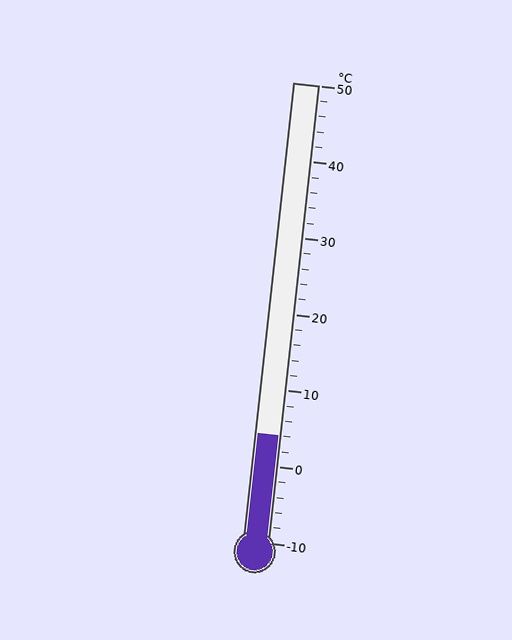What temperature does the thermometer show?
The thermometer shows approximately 4°C.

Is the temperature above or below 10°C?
The temperature is below 10°C.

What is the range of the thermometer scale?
The thermometer scale ranges from -10°C to 50°C.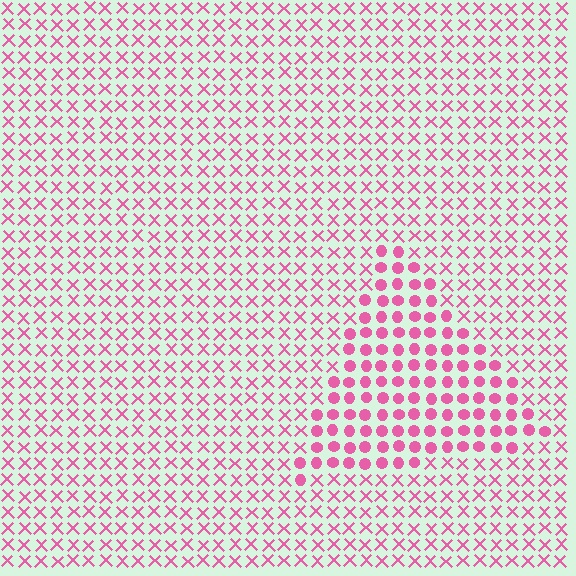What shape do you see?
I see a triangle.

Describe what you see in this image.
The image is filled with small pink elements arranged in a uniform grid. A triangle-shaped region contains circles, while the surrounding area contains X marks. The boundary is defined purely by the change in element shape.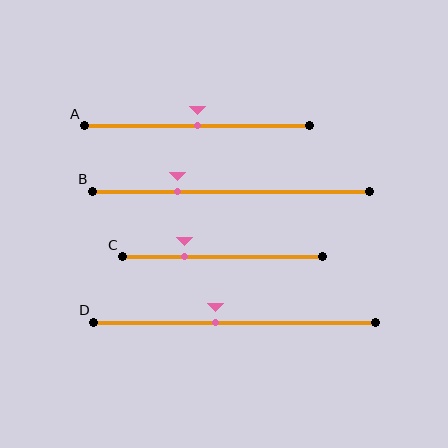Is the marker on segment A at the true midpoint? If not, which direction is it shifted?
Yes, the marker on segment A is at the true midpoint.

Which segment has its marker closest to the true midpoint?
Segment A has its marker closest to the true midpoint.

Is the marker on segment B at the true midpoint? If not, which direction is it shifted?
No, the marker on segment B is shifted to the left by about 19% of the segment length.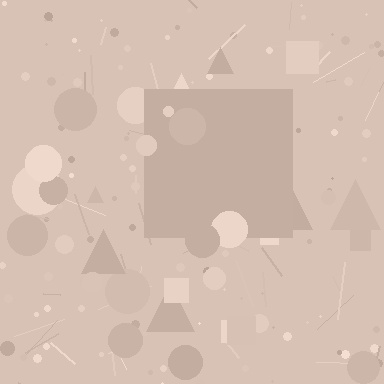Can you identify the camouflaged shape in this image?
The camouflaged shape is a square.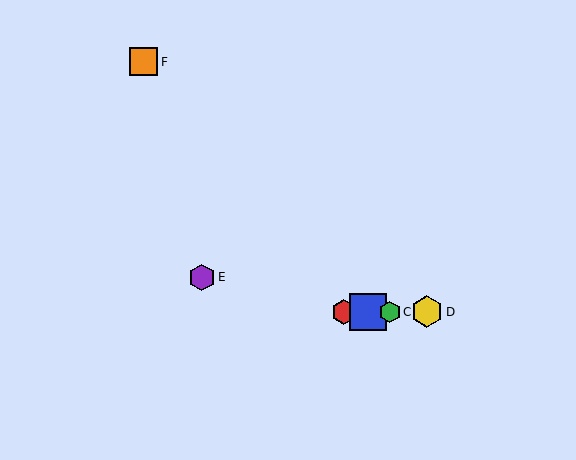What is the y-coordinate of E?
Object E is at y≈277.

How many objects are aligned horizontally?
4 objects (A, B, C, D) are aligned horizontally.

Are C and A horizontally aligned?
Yes, both are at y≈312.